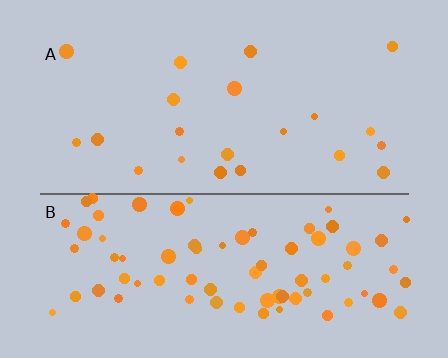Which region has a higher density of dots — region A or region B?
B (the bottom).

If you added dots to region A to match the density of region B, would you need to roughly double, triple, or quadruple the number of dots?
Approximately quadruple.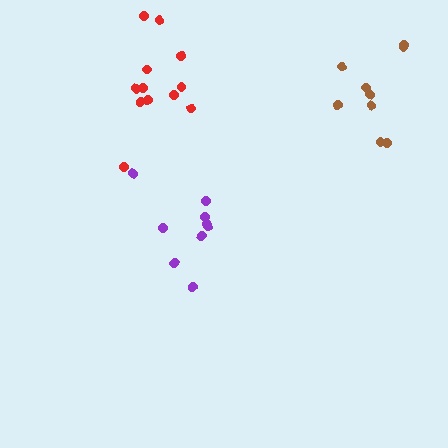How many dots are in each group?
Group 1: 9 dots, Group 2: 9 dots, Group 3: 12 dots (30 total).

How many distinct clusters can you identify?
There are 3 distinct clusters.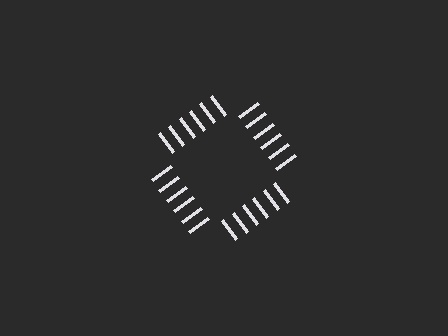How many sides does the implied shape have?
4 sides — the line-ends trace a square.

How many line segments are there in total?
24 — 6 along each of the 4 edges.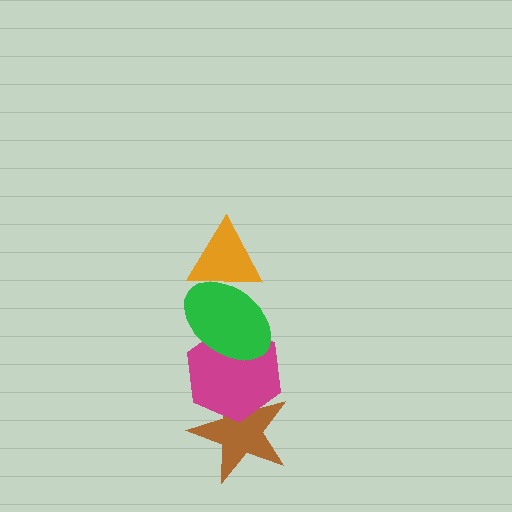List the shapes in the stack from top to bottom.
From top to bottom: the orange triangle, the green ellipse, the magenta hexagon, the brown star.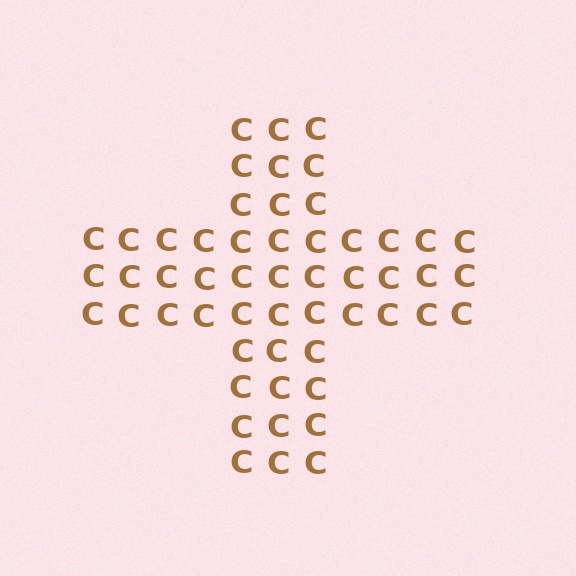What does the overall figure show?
The overall figure shows a cross.